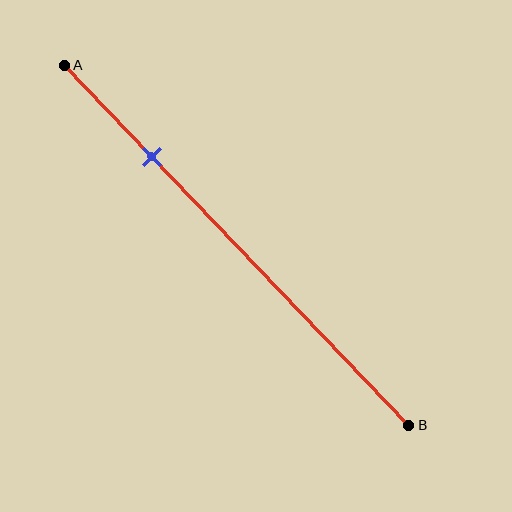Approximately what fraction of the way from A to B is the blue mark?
The blue mark is approximately 25% of the way from A to B.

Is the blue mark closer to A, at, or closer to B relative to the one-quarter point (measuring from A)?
The blue mark is approximately at the one-quarter point of segment AB.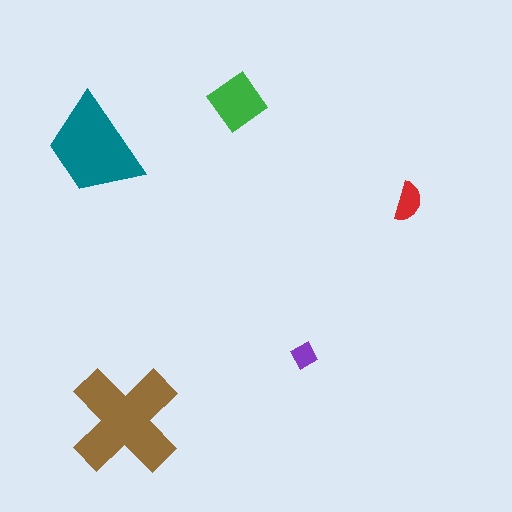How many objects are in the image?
There are 5 objects in the image.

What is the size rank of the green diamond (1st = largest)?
3rd.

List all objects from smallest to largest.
The purple diamond, the red semicircle, the green diamond, the teal trapezoid, the brown cross.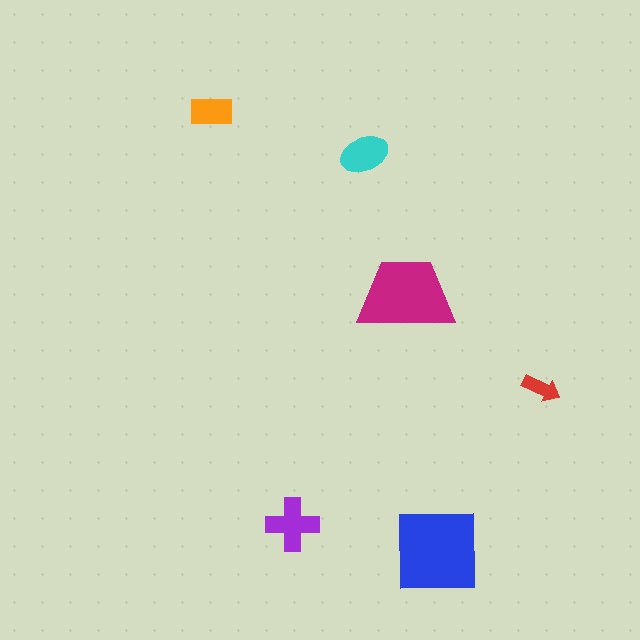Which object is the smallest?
The red arrow.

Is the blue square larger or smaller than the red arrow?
Larger.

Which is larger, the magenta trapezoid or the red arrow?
The magenta trapezoid.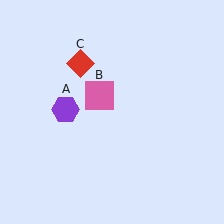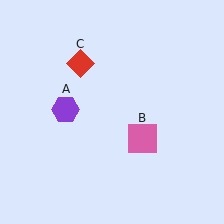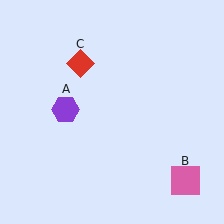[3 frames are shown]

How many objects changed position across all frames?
1 object changed position: pink square (object B).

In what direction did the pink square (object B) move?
The pink square (object B) moved down and to the right.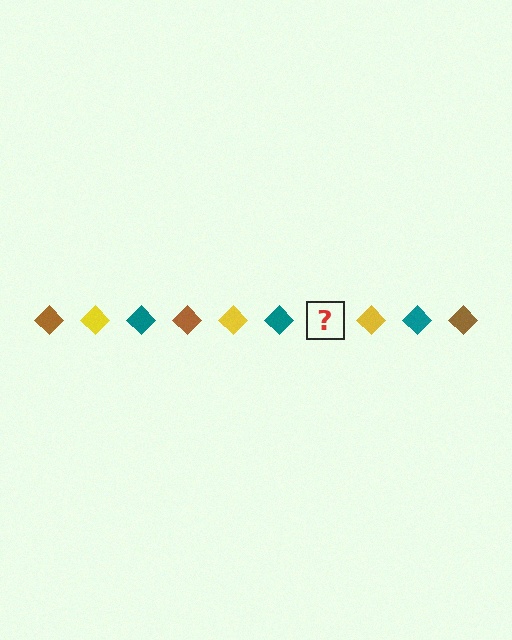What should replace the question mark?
The question mark should be replaced with a brown diamond.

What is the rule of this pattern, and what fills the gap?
The rule is that the pattern cycles through brown, yellow, teal diamonds. The gap should be filled with a brown diamond.